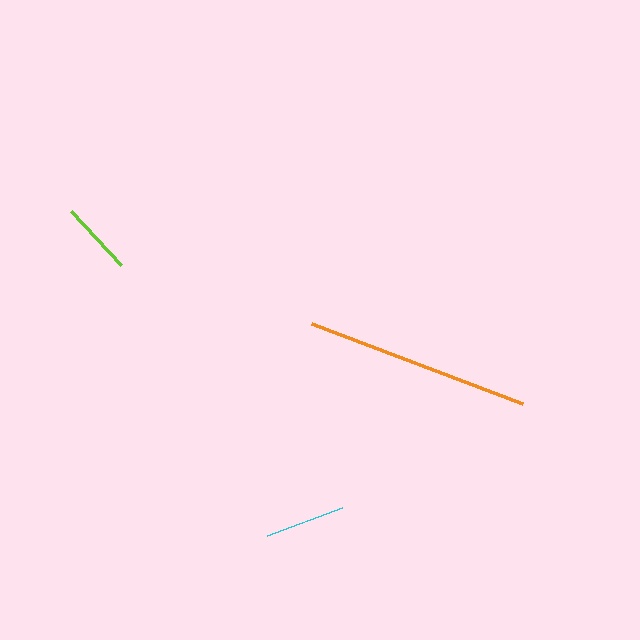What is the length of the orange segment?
The orange segment is approximately 225 pixels long.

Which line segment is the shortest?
The lime line is the shortest at approximately 73 pixels.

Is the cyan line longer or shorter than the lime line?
The cyan line is longer than the lime line.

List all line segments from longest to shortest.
From longest to shortest: orange, cyan, lime.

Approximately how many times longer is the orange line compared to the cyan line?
The orange line is approximately 2.8 times the length of the cyan line.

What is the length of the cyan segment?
The cyan segment is approximately 80 pixels long.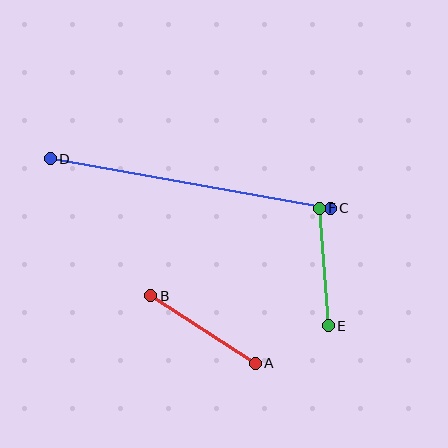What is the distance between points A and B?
The distance is approximately 124 pixels.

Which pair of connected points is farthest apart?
Points C and D are farthest apart.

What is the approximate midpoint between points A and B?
The midpoint is at approximately (203, 329) pixels.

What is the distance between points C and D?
The distance is approximately 285 pixels.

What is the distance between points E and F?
The distance is approximately 118 pixels.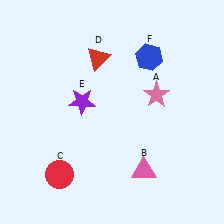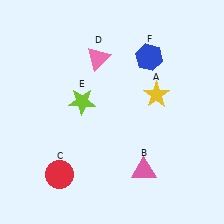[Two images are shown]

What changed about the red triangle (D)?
In Image 1, D is red. In Image 2, it changed to pink.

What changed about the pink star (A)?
In Image 1, A is pink. In Image 2, it changed to yellow.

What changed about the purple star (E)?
In Image 1, E is purple. In Image 2, it changed to lime.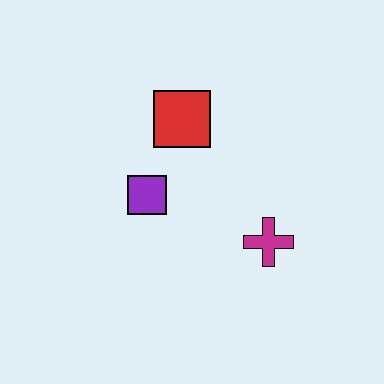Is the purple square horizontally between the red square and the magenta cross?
No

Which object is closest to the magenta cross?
The purple square is closest to the magenta cross.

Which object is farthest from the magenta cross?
The red square is farthest from the magenta cross.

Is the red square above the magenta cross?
Yes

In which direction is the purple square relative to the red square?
The purple square is below the red square.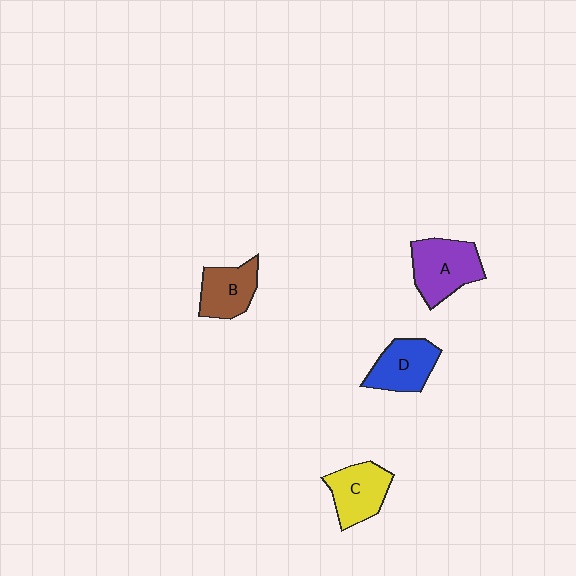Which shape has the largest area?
Shape A (purple).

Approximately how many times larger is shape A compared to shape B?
Approximately 1.3 times.